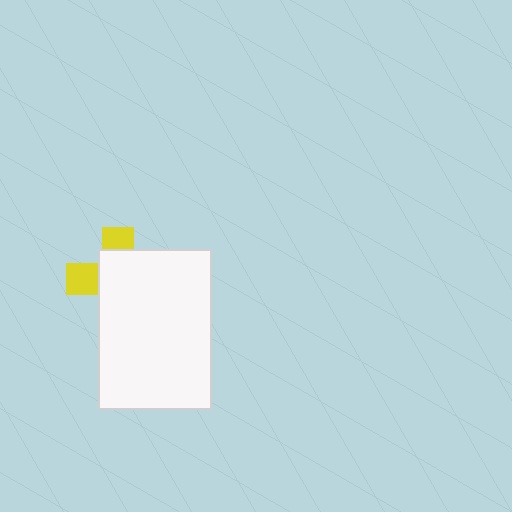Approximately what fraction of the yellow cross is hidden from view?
Roughly 69% of the yellow cross is hidden behind the white rectangle.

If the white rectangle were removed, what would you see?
You would see the complete yellow cross.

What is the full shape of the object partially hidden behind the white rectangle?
The partially hidden object is a yellow cross.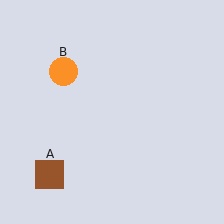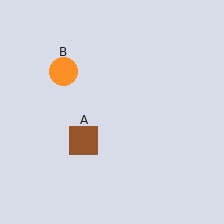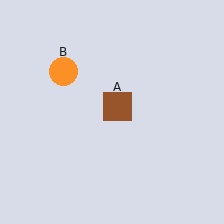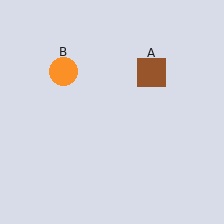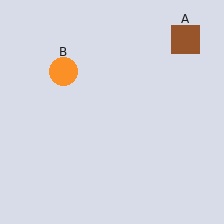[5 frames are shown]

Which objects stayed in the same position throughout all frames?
Orange circle (object B) remained stationary.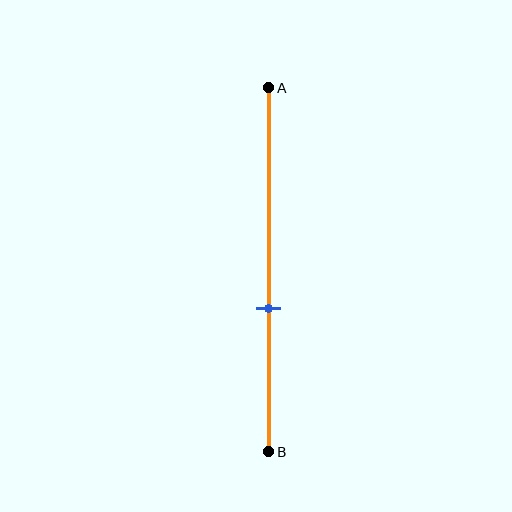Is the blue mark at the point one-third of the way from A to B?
No, the mark is at about 60% from A, not at the 33% one-third point.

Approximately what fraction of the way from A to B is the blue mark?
The blue mark is approximately 60% of the way from A to B.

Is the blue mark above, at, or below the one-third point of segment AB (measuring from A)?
The blue mark is below the one-third point of segment AB.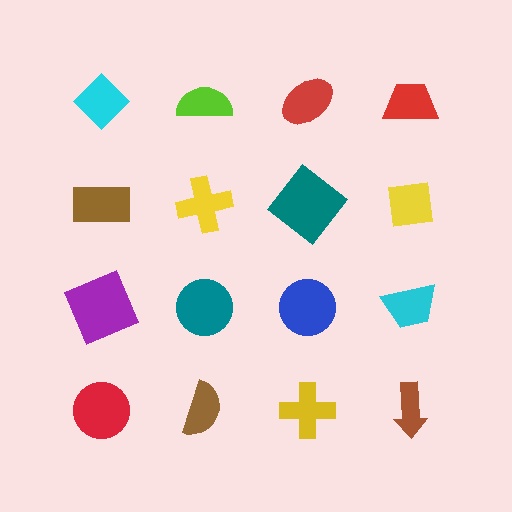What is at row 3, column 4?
A cyan trapezoid.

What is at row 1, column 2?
A lime semicircle.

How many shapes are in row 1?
4 shapes.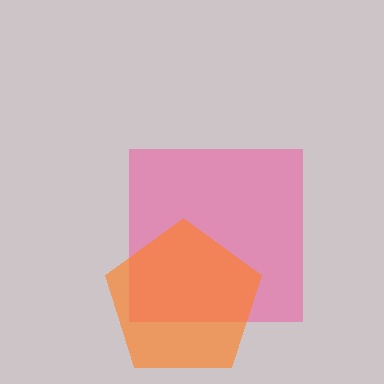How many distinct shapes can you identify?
There are 2 distinct shapes: a pink square, an orange pentagon.